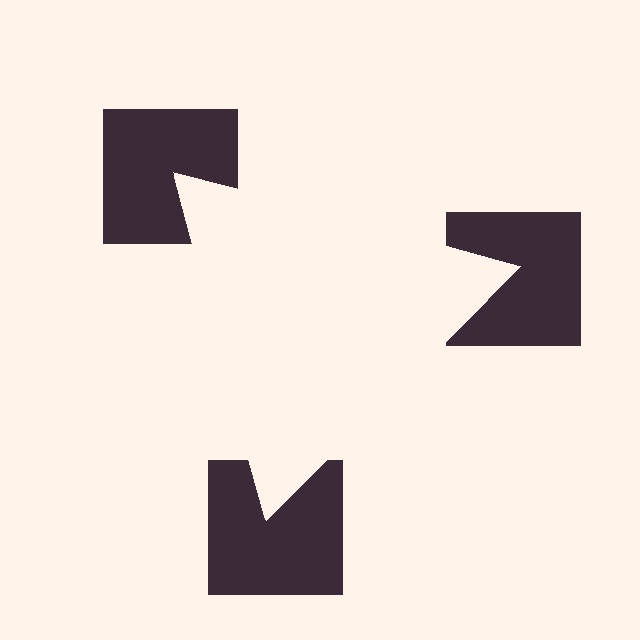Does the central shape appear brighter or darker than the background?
It typically appears slightly brighter than the background, even though no actual brightness change is drawn.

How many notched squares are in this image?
There are 3 — one at each vertex of the illusory triangle.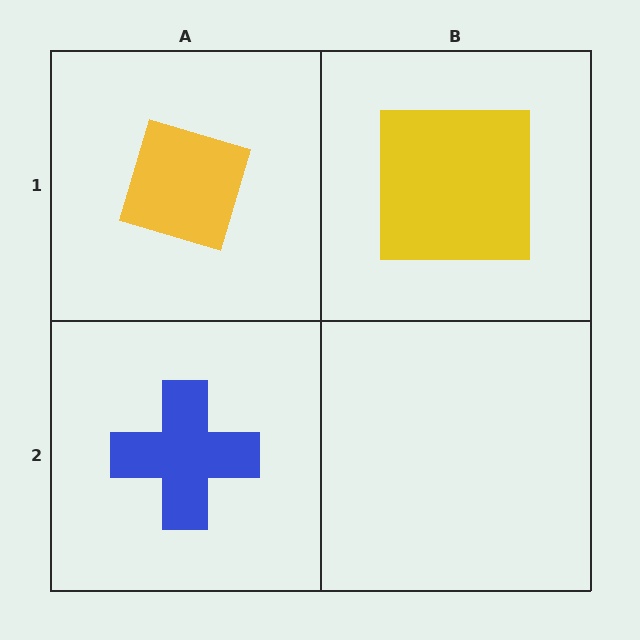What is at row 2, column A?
A blue cross.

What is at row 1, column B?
A yellow square.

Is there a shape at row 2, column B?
No, that cell is empty.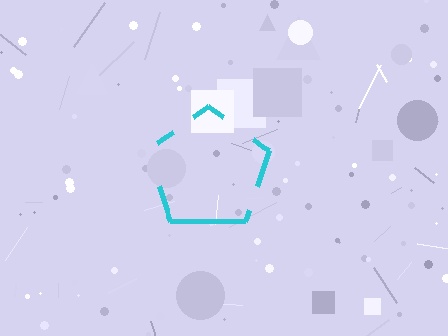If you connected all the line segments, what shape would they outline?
They would outline a pentagon.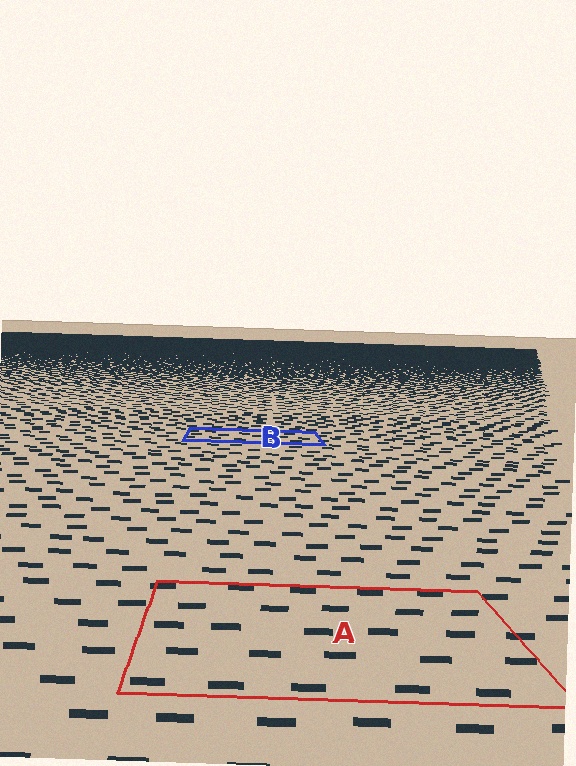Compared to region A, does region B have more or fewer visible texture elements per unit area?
Region B has more texture elements per unit area — they are packed more densely because it is farther away.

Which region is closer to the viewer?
Region A is closer. The texture elements there are larger and more spread out.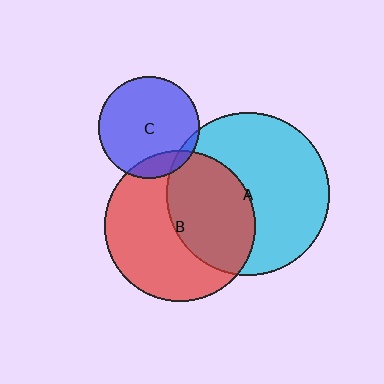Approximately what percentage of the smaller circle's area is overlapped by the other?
Approximately 45%.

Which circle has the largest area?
Circle A (cyan).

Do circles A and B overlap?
Yes.